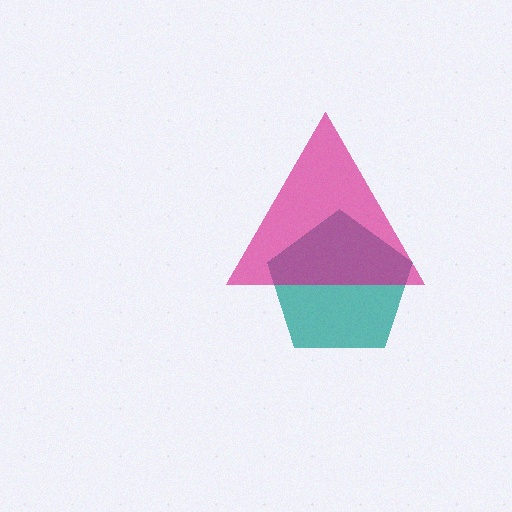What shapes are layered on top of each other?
The layered shapes are: a teal pentagon, a magenta triangle.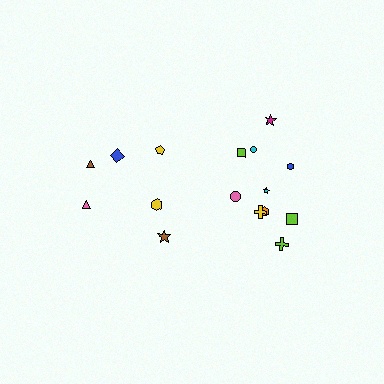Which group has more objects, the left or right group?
The right group.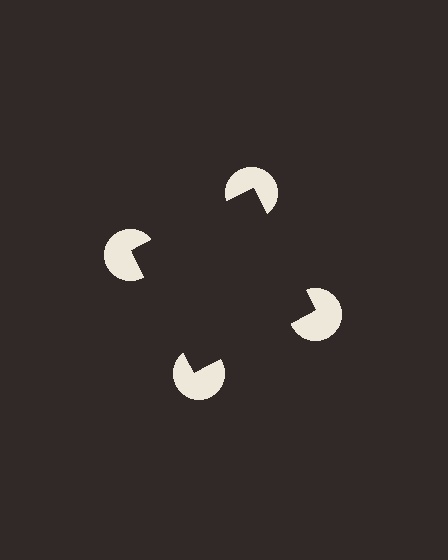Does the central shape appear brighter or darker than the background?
It typically appears slightly darker than the background, even though no actual brightness change is drawn.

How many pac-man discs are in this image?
There are 4 — one at each vertex of the illusory square.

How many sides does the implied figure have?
4 sides.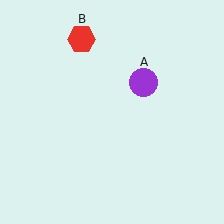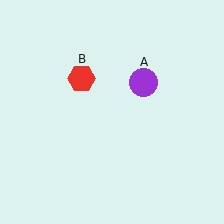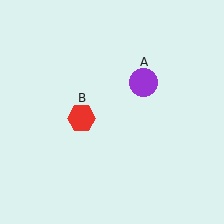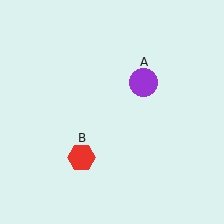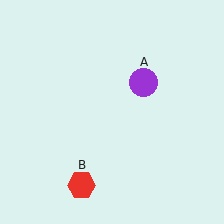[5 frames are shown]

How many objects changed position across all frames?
1 object changed position: red hexagon (object B).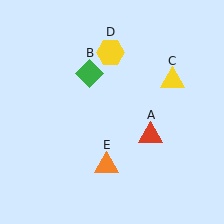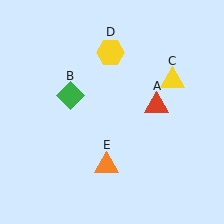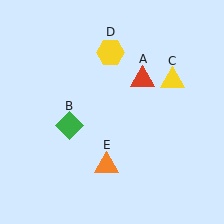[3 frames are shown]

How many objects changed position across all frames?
2 objects changed position: red triangle (object A), green diamond (object B).